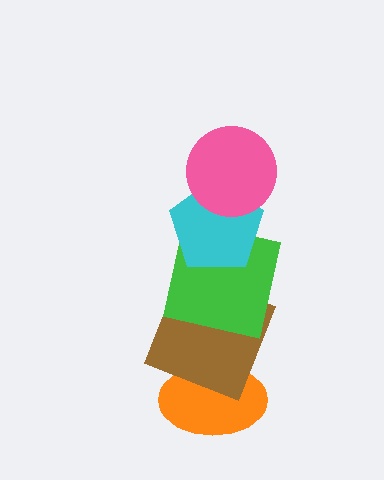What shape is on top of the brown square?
The green square is on top of the brown square.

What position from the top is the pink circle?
The pink circle is 1st from the top.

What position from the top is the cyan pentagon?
The cyan pentagon is 2nd from the top.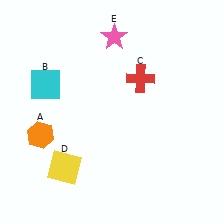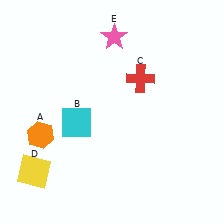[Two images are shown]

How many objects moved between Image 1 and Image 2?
2 objects moved between the two images.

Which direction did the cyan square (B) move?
The cyan square (B) moved down.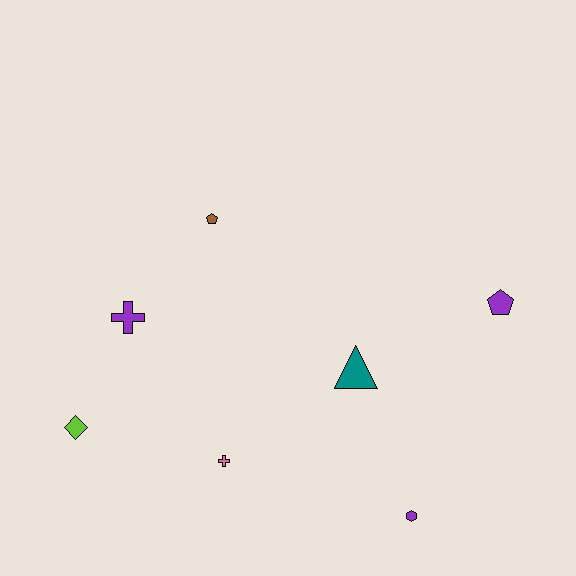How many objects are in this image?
There are 7 objects.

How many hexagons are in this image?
There is 1 hexagon.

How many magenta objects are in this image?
There are no magenta objects.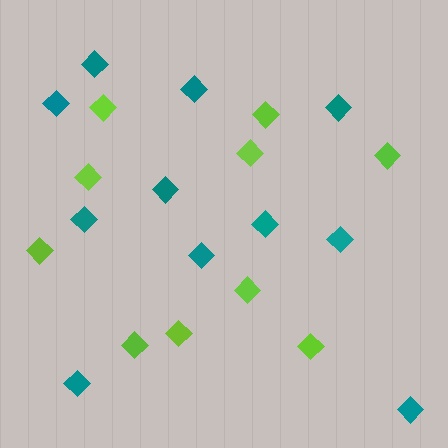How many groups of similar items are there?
There are 2 groups: one group of lime diamonds (10) and one group of teal diamonds (11).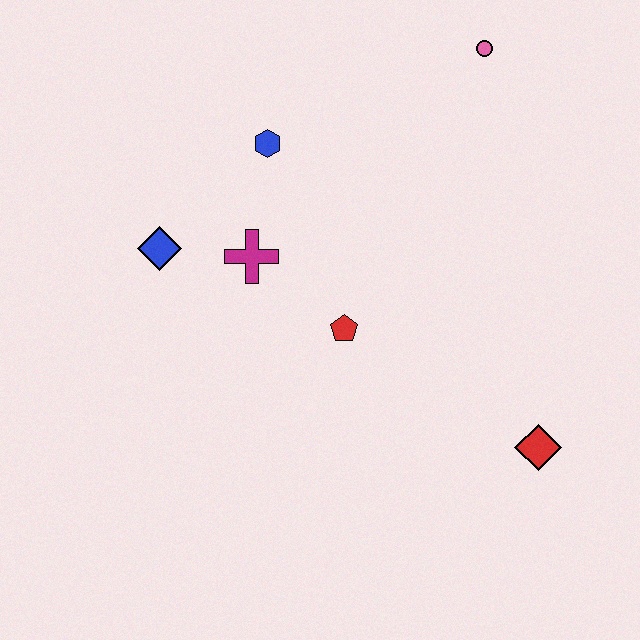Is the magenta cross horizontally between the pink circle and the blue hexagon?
No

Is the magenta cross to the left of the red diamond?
Yes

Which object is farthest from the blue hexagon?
The red diamond is farthest from the blue hexagon.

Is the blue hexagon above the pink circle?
No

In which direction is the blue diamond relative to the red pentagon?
The blue diamond is to the left of the red pentagon.